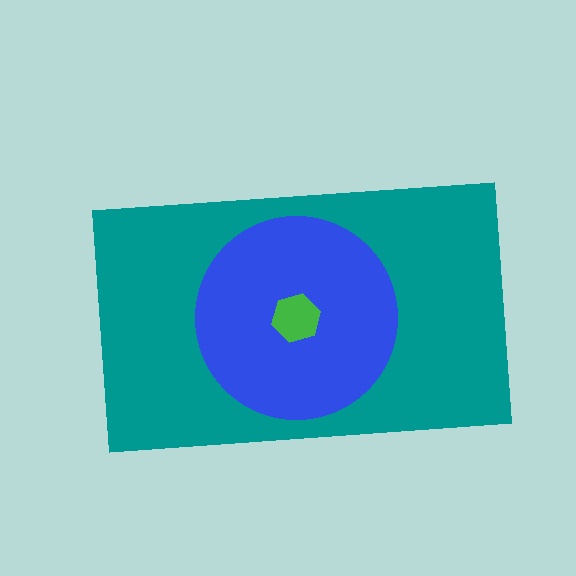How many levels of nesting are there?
3.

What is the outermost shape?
The teal rectangle.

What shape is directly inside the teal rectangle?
The blue circle.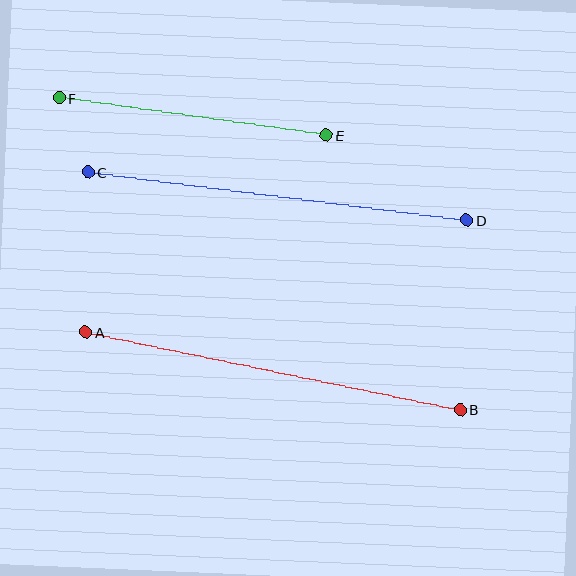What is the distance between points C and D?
The distance is approximately 382 pixels.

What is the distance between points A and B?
The distance is approximately 382 pixels.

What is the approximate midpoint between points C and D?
The midpoint is at approximately (277, 196) pixels.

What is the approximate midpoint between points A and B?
The midpoint is at approximately (273, 371) pixels.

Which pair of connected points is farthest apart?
Points A and B are farthest apart.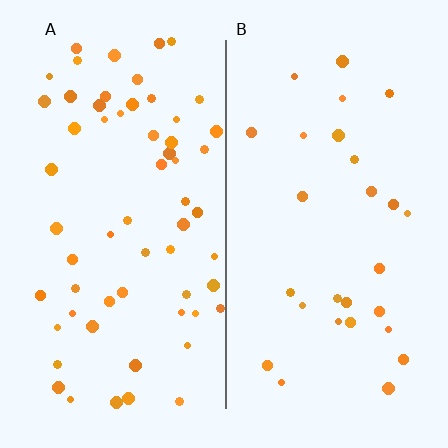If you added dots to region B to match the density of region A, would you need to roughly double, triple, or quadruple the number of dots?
Approximately double.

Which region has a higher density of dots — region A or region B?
A (the left).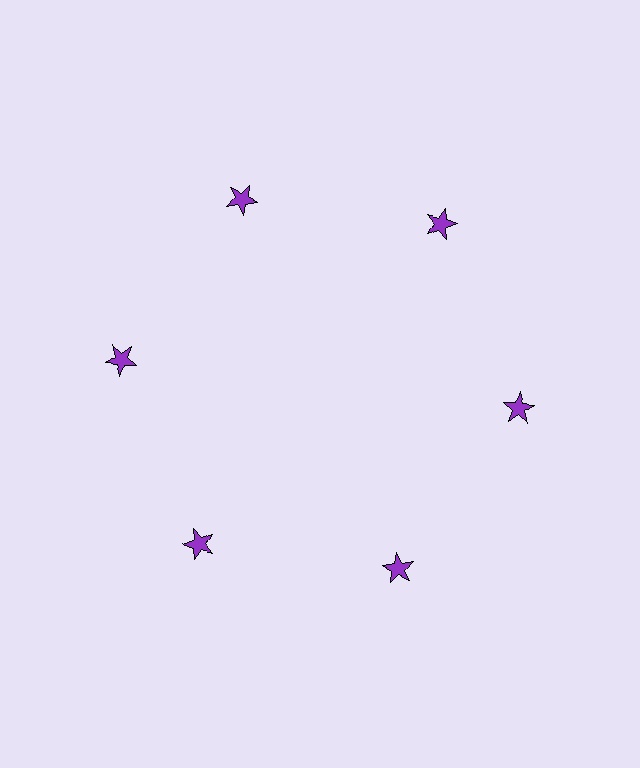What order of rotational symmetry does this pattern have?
This pattern has 6-fold rotational symmetry.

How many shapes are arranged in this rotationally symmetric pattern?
There are 6 shapes, arranged in 6 groups of 1.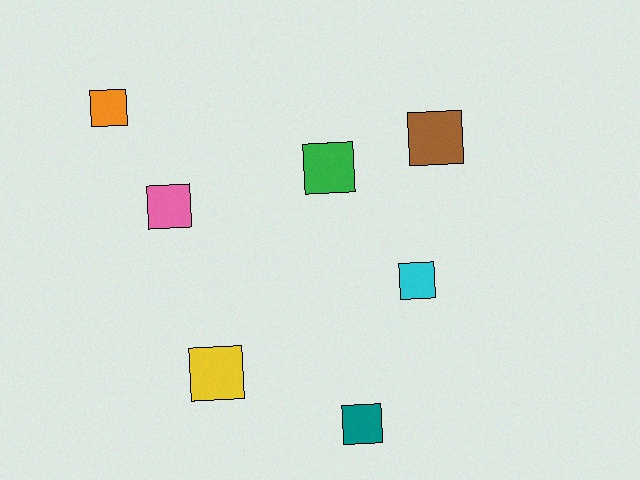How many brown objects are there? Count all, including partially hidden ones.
There is 1 brown object.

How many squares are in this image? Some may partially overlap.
There are 7 squares.